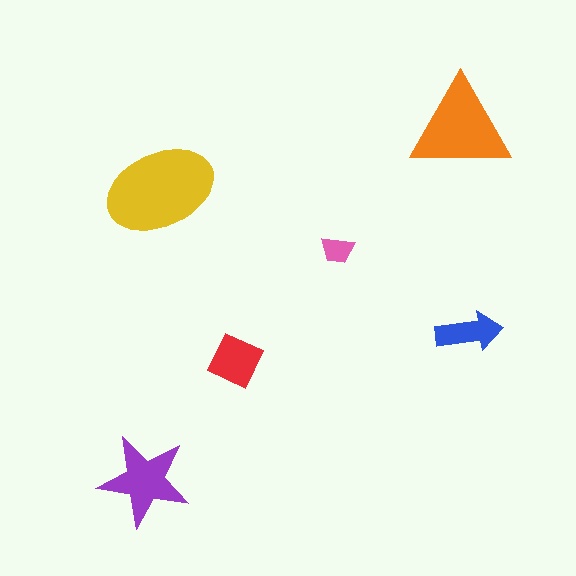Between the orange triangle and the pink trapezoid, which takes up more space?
The orange triangle.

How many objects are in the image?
There are 6 objects in the image.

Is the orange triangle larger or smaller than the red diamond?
Larger.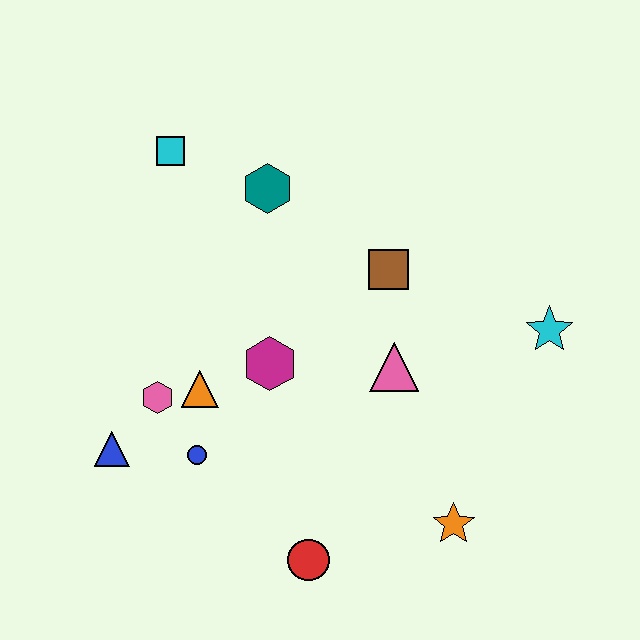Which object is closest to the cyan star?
The pink triangle is closest to the cyan star.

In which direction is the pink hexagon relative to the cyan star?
The pink hexagon is to the left of the cyan star.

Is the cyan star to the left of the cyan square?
No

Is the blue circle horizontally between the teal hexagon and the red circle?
No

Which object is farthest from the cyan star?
The blue triangle is farthest from the cyan star.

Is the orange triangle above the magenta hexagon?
No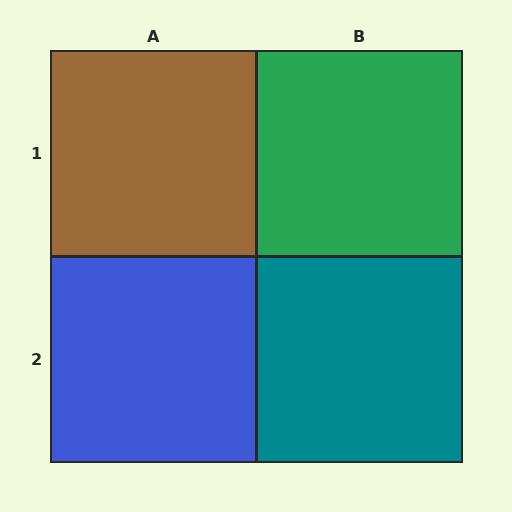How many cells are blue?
1 cell is blue.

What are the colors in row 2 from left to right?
Blue, teal.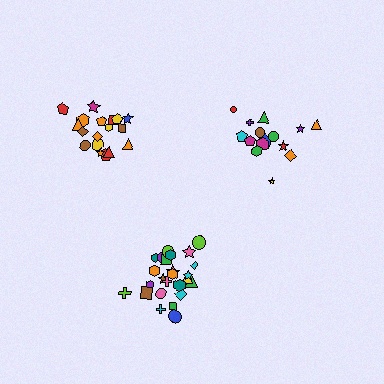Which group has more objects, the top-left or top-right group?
The top-left group.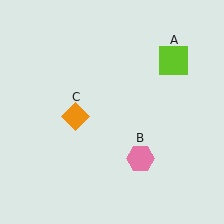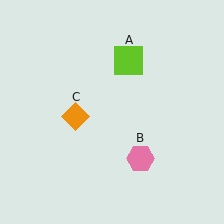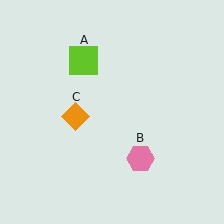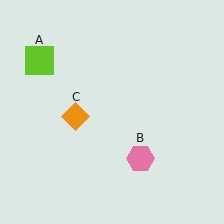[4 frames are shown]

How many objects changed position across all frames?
1 object changed position: lime square (object A).